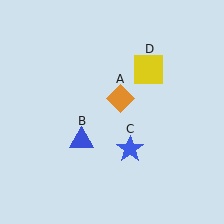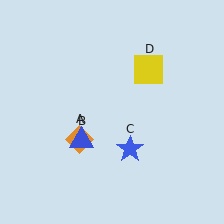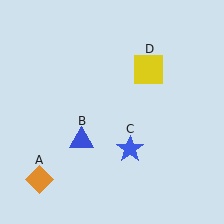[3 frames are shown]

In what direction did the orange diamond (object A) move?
The orange diamond (object A) moved down and to the left.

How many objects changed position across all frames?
1 object changed position: orange diamond (object A).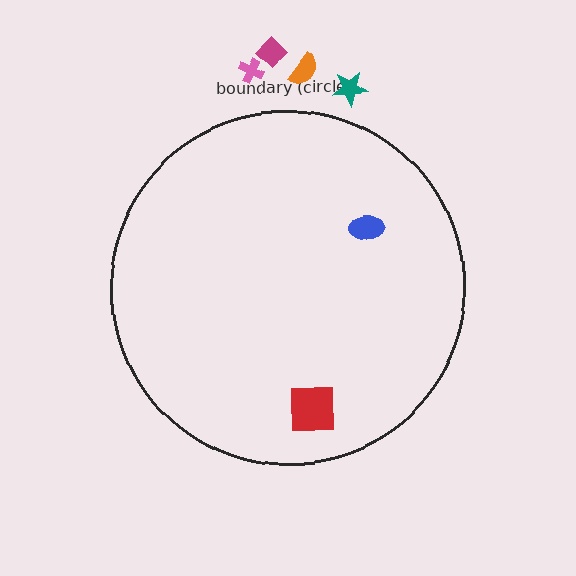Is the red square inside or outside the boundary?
Inside.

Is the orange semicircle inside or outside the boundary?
Outside.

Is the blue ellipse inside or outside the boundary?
Inside.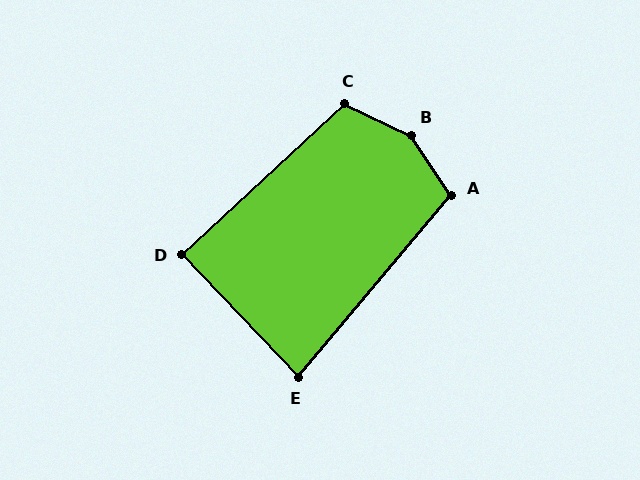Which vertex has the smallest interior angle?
E, at approximately 84 degrees.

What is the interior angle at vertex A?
Approximately 106 degrees (obtuse).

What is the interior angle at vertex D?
Approximately 89 degrees (approximately right).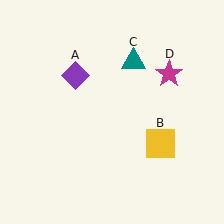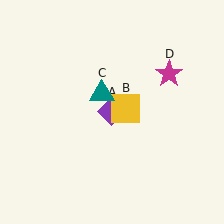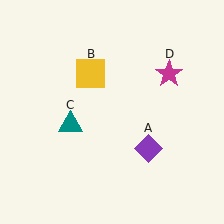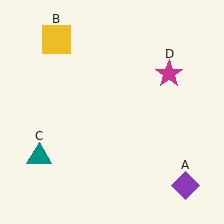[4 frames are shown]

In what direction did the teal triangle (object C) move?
The teal triangle (object C) moved down and to the left.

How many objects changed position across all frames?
3 objects changed position: purple diamond (object A), yellow square (object B), teal triangle (object C).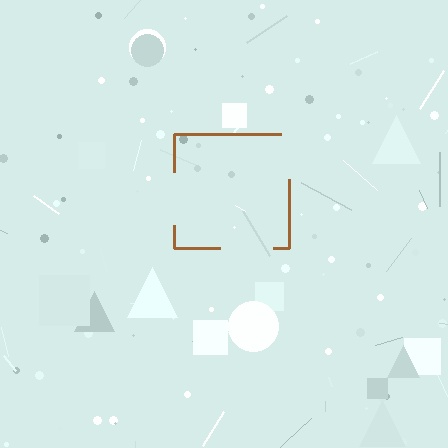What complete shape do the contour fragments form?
The contour fragments form a square.